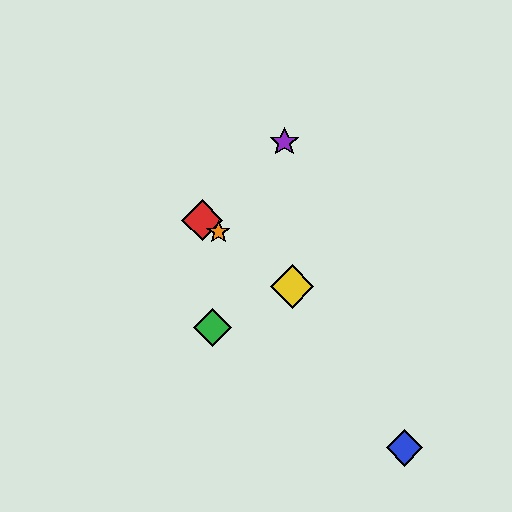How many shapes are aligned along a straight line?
3 shapes (the red diamond, the yellow diamond, the orange star) are aligned along a straight line.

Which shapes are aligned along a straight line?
The red diamond, the yellow diamond, the orange star are aligned along a straight line.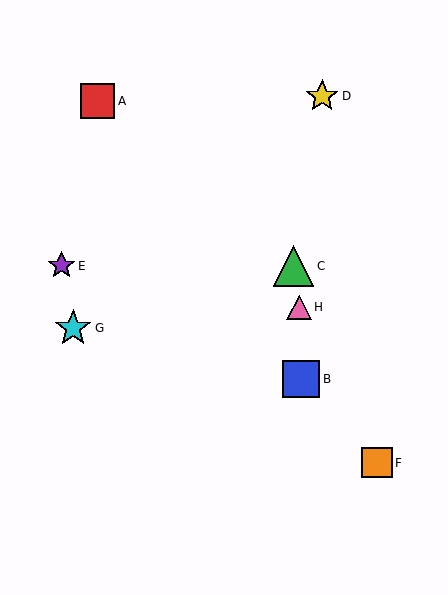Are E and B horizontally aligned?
No, E is at y≈266 and B is at y≈379.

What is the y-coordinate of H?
Object H is at y≈307.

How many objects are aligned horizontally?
2 objects (C, E) are aligned horizontally.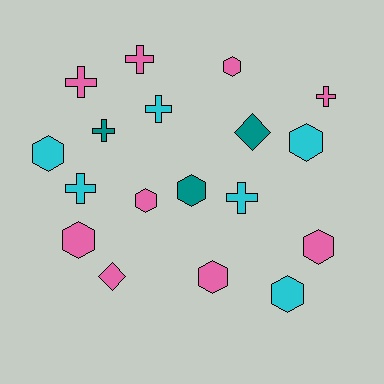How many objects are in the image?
There are 18 objects.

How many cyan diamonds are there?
There are no cyan diamonds.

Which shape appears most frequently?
Hexagon, with 9 objects.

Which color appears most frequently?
Pink, with 9 objects.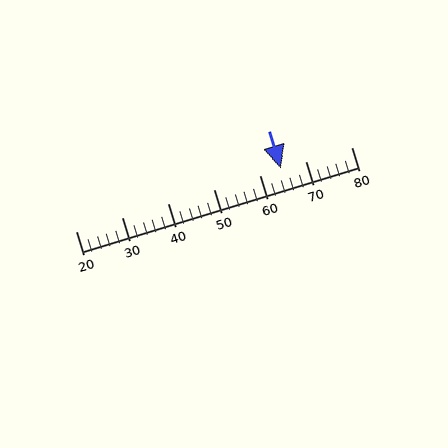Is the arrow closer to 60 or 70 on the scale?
The arrow is closer to 60.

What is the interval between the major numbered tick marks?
The major tick marks are spaced 10 units apart.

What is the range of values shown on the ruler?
The ruler shows values from 20 to 80.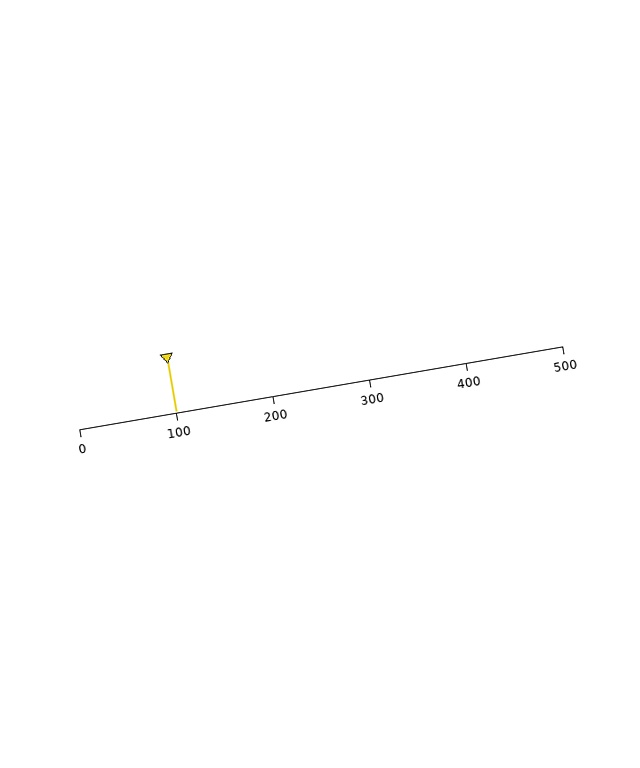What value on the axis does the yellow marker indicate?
The marker indicates approximately 100.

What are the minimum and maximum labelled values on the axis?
The axis runs from 0 to 500.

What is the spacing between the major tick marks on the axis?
The major ticks are spaced 100 apart.